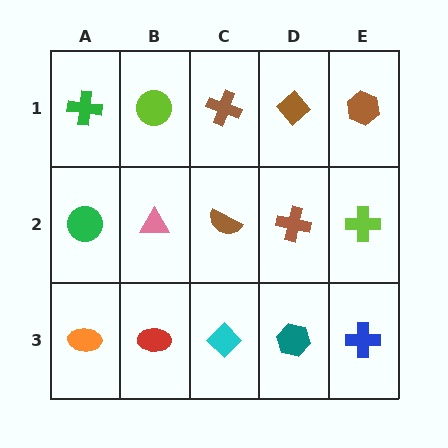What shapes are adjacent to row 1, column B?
A pink triangle (row 2, column B), a green cross (row 1, column A), a brown cross (row 1, column C).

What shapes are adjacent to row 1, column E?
A lime cross (row 2, column E), a brown diamond (row 1, column D).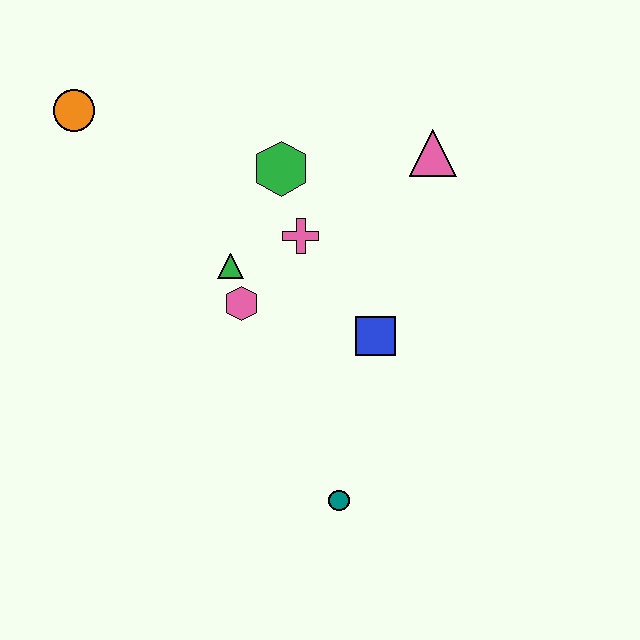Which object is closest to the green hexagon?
The pink cross is closest to the green hexagon.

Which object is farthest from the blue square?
The orange circle is farthest from the blue square.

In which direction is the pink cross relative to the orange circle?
The pink cross is to the right of the orange circle.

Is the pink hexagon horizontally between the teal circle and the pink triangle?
No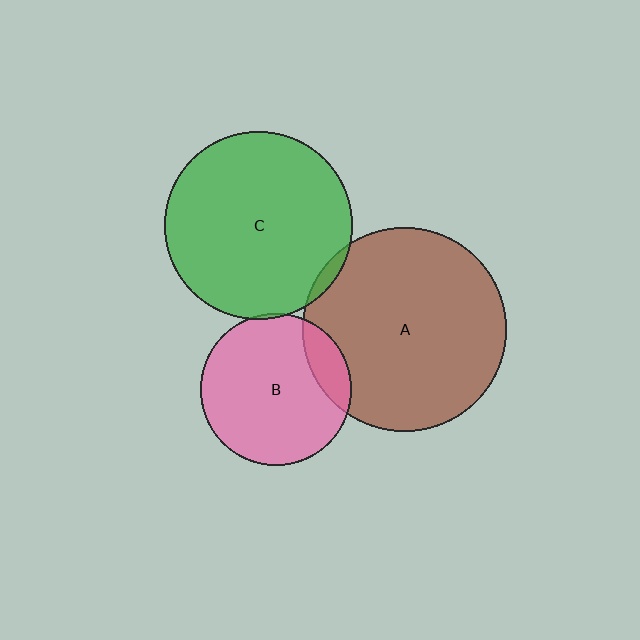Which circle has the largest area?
Circle A (brown).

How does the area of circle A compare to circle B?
Approximately 1.8 times.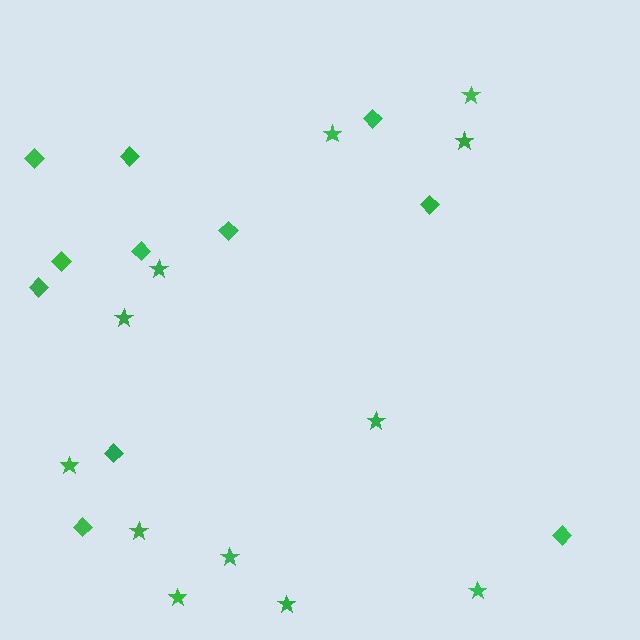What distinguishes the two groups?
There are 2 groups: one group of diamonds (11) and one group of stars (12).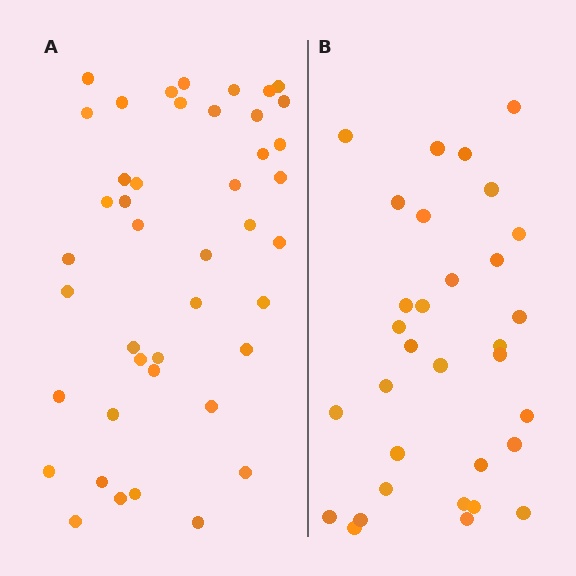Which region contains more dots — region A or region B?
Region A (the left region) has more dots.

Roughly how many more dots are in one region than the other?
Region A has roughly 12 or so more dots than region B.